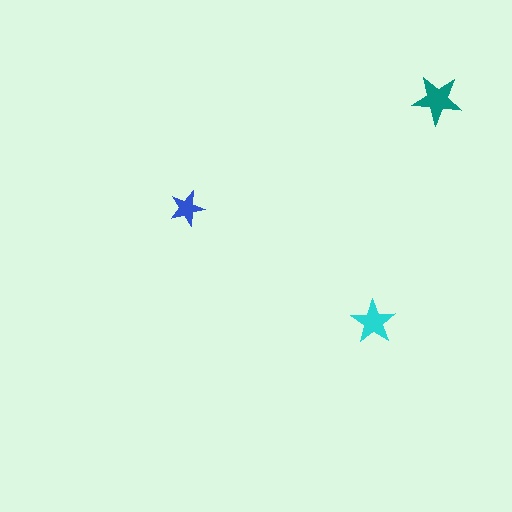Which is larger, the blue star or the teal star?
The teal one.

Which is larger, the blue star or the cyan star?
The cyan one.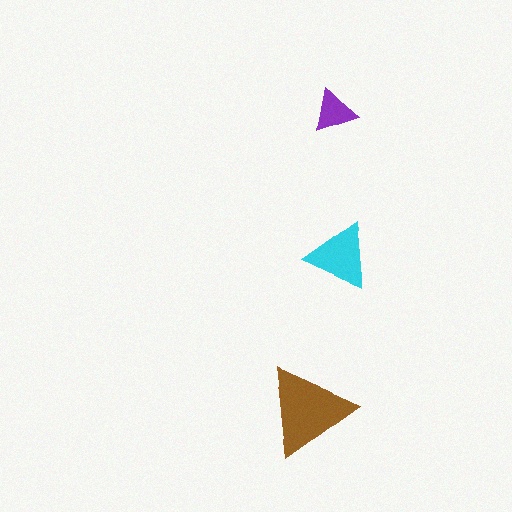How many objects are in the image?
There are 3 objects in the image.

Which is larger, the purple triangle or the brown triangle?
The brown one.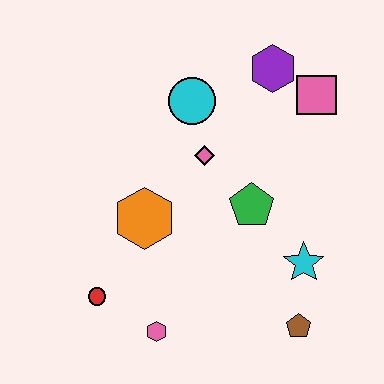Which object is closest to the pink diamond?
The cyan circle is closest to the pink diamond.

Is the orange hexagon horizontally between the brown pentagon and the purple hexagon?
No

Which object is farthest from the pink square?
The red circle is farthest from the pink square.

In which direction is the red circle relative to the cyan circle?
The red circle is below the cyan circle.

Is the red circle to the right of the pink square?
No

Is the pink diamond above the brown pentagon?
Yes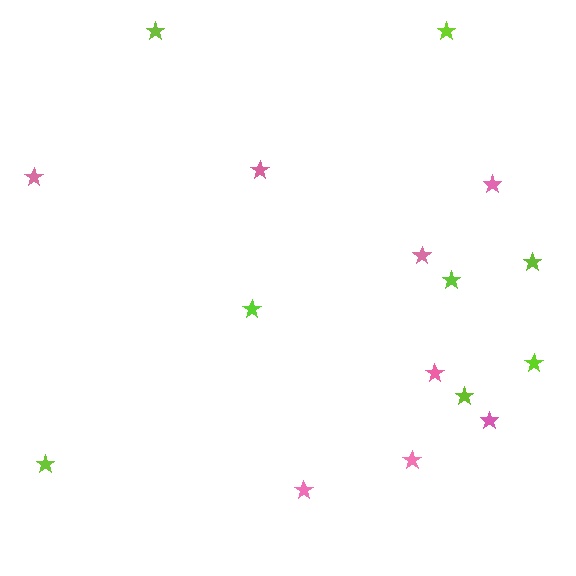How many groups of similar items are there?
There are 2 groups: one group of pink stars (8) and one group of lime stars (8).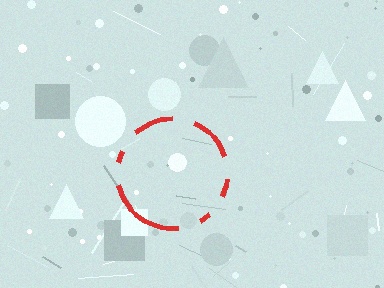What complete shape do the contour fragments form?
The contour fragments form a circle.